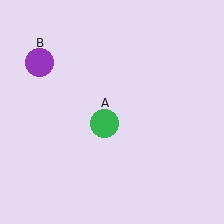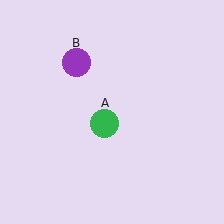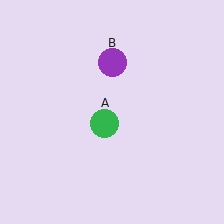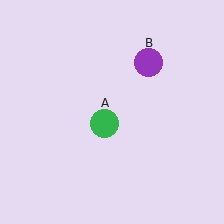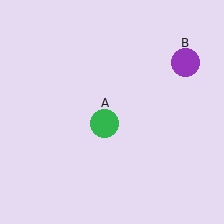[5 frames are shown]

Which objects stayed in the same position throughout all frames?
Green circle (object A) remained stationary.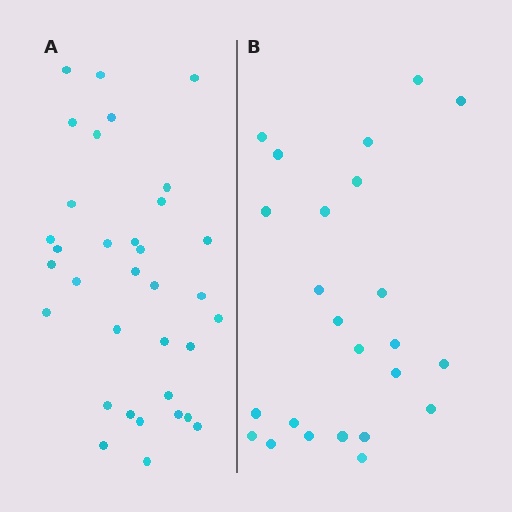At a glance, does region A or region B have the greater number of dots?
Region A (the left region) has more dots.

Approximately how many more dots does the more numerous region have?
Region A has roughly 10 or so more dots than region B.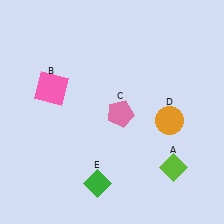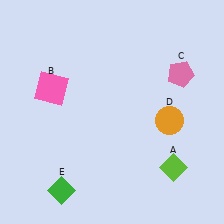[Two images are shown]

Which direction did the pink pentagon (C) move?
The pink pentagon (C) moved right.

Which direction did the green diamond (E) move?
The green diamond (E) moved left.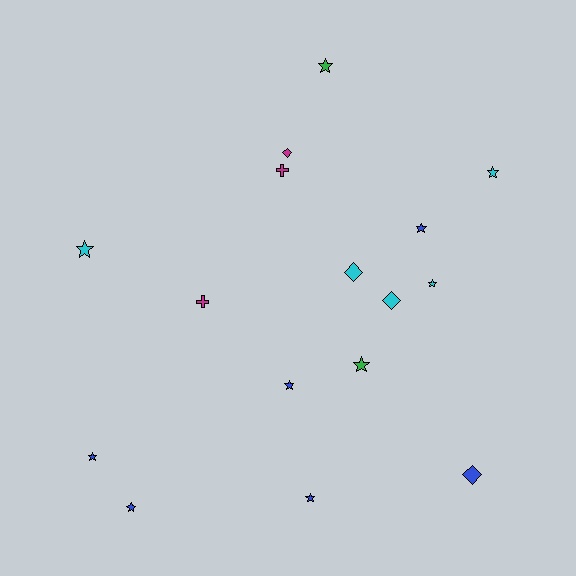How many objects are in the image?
There are 16 objects.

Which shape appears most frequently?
Star, with 10 objects.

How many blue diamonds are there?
There is 1 blue diamond.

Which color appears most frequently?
Blue, with 6 objects.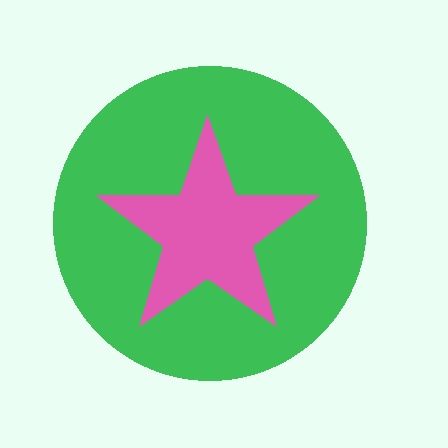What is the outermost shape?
The green circle.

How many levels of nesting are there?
2.